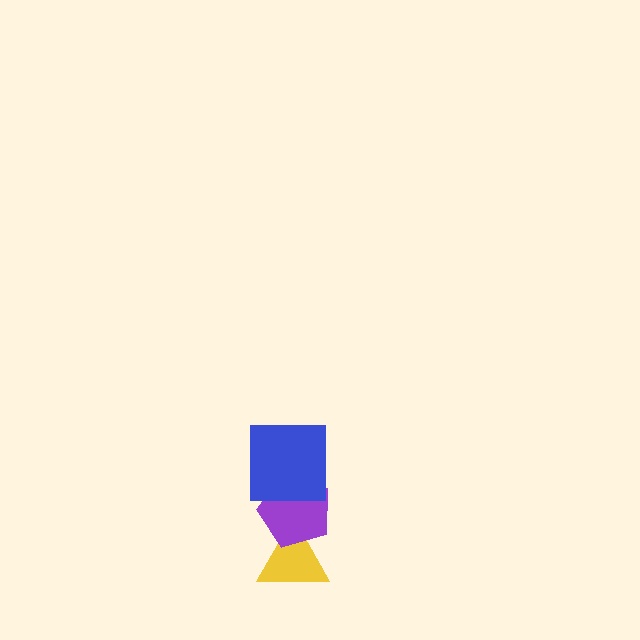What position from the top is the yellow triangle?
The yellow triangle is 3rd from the top.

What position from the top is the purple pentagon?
The purple pentagon is 2nd from the top.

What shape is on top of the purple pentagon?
The blue square is on top of the purple pentagon.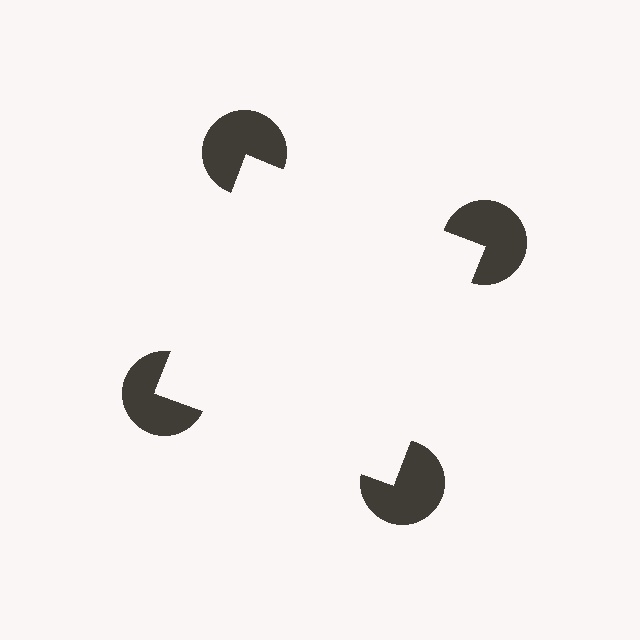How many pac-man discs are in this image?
There are 4 — one at each vertex of the illusory square.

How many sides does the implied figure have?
4 sides.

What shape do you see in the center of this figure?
An illusory square — its edges are inferred from the aligned wedge cuts in the pac-man discs, not physically drawn.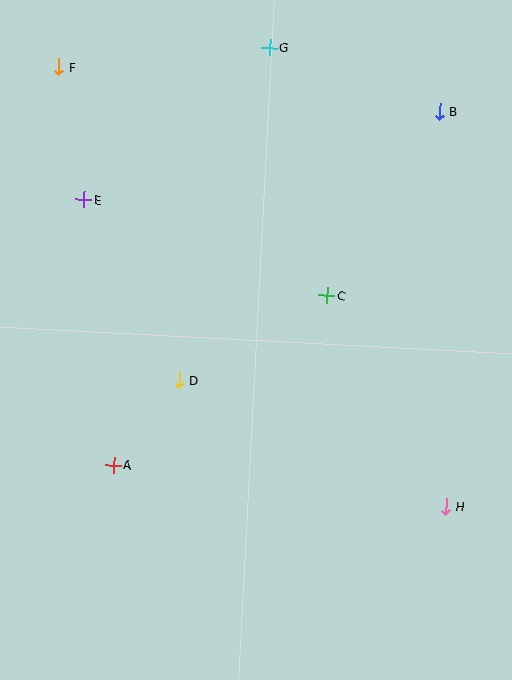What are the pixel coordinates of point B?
Point B is at (440, 111).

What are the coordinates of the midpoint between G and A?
The midpoint between G and A is at (192, 256).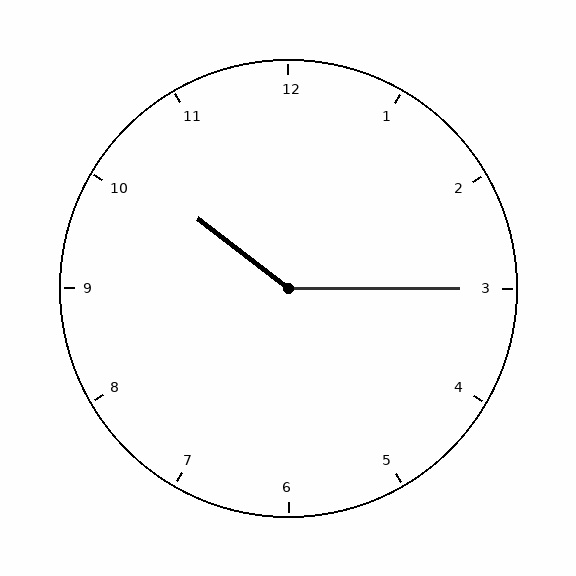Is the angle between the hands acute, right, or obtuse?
It is obtuse.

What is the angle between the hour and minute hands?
Approximately 142 degrees.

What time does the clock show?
10:15.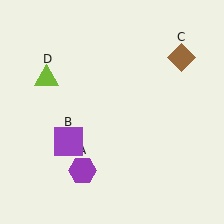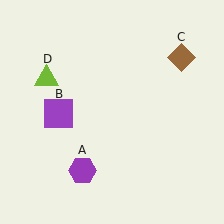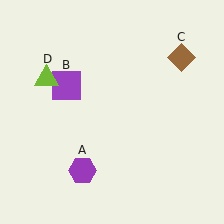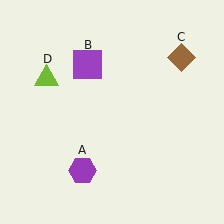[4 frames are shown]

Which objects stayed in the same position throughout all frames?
Purple hexagon (object A) and brown diamond (object C) and lime triangle (object D) remained stationary.